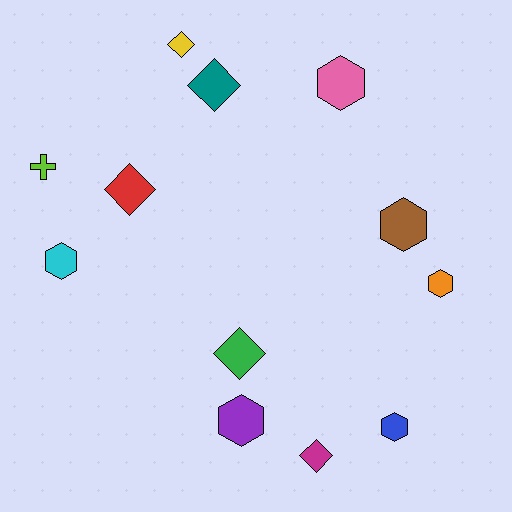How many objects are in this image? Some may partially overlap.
There are 12 objects.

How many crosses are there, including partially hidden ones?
There is 1 cross.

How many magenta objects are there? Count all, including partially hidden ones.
There is 1 magenta object.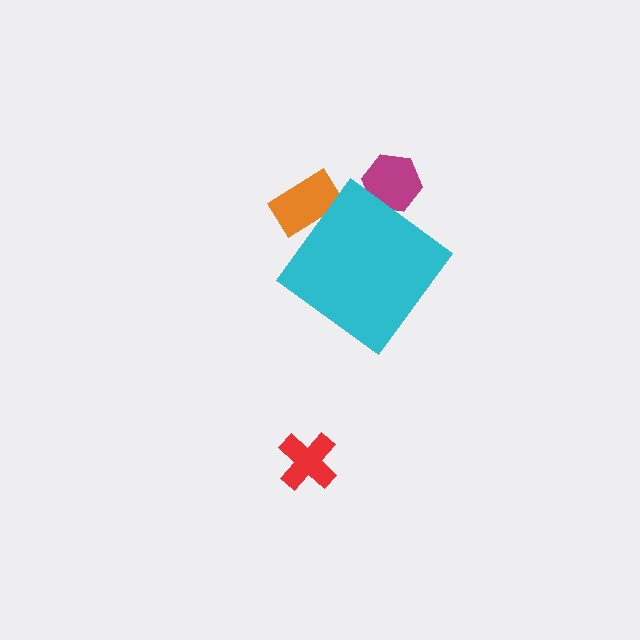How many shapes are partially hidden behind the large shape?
2 shapes are partially hidden.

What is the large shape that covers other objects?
A cyan diamond.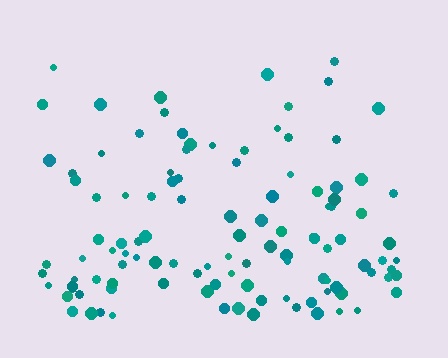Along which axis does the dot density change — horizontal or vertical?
Vertical.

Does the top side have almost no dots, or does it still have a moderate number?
Still a moderate number, just noticeably fewer than the bottom.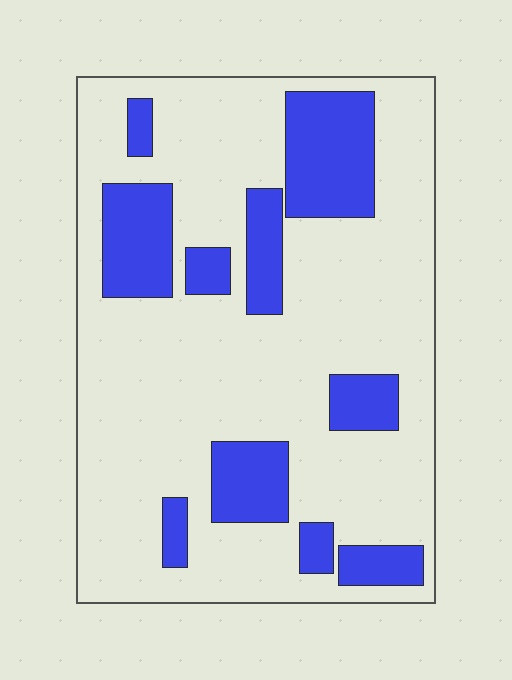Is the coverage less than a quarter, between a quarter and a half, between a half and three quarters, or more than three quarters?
Less than a quarter.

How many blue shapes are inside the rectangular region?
10.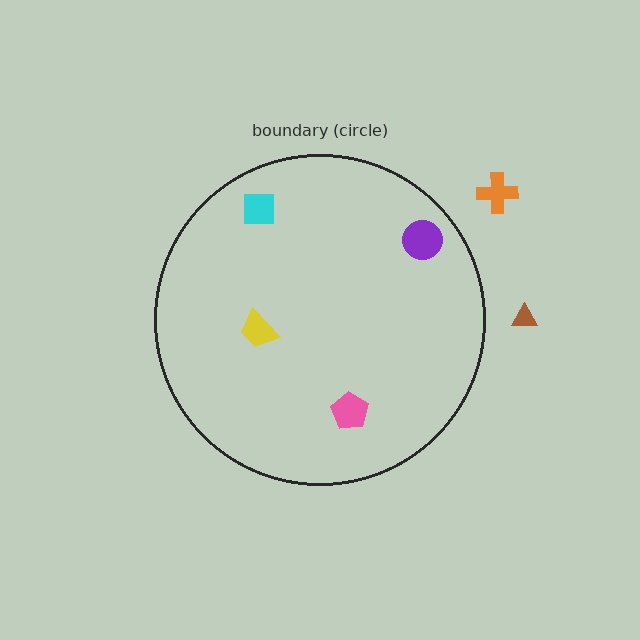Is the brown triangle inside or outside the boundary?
Outside.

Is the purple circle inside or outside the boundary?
Inside.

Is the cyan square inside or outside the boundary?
Inside.